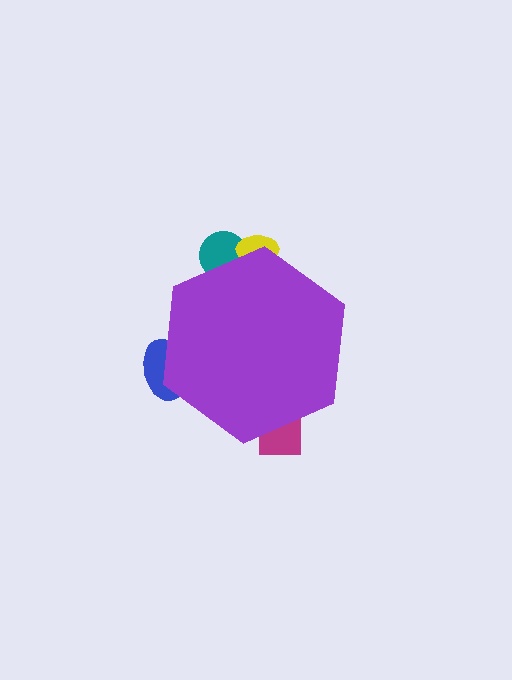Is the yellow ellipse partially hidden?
Yes, the yellow ellipse is partially hidden behind the purple hexagon.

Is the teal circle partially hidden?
Yes, the teal circle is partially hidden behind the purple hexagon.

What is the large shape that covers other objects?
A purple hexagon.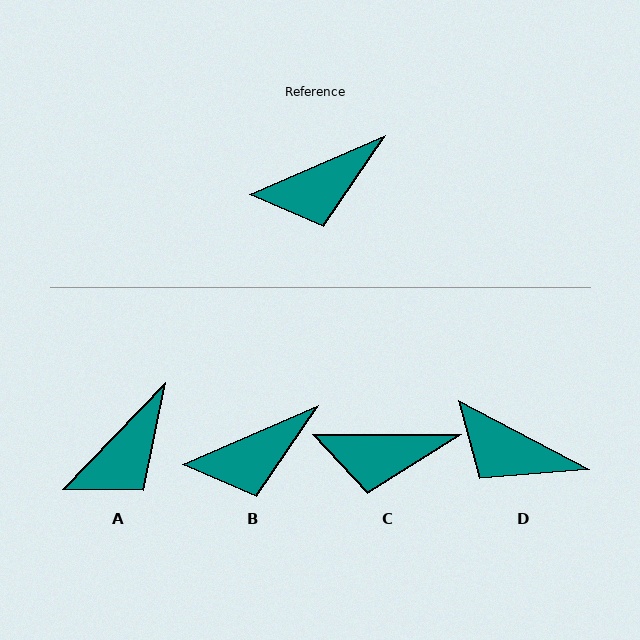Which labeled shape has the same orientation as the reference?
B.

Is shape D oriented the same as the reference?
No, it is off by about 51 degrees.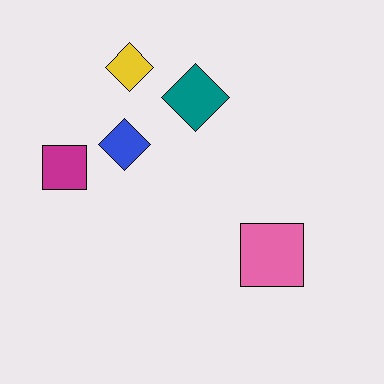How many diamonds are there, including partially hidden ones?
There are 3 diamonds.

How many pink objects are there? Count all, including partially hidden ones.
There is 1 pink object.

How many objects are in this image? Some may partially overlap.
There are 5 objects.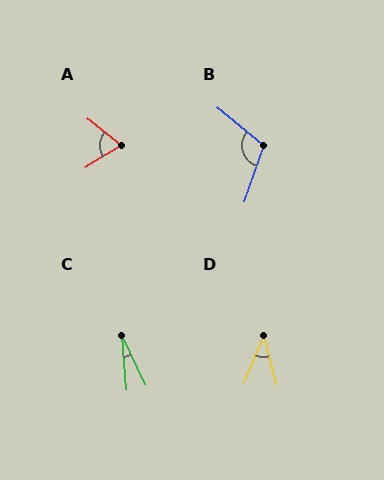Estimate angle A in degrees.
Approximately 70 degrees.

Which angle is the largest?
B, at approximately 111 degrees.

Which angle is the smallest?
C, at approximately 20 degrees.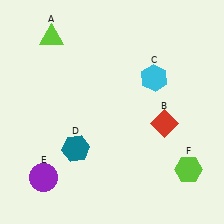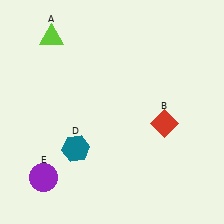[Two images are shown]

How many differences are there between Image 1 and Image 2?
There are 2 differences between the two images.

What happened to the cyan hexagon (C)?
The cyan hexagon (C) was removed in Image 2. It was in the top-right area of Image 1.